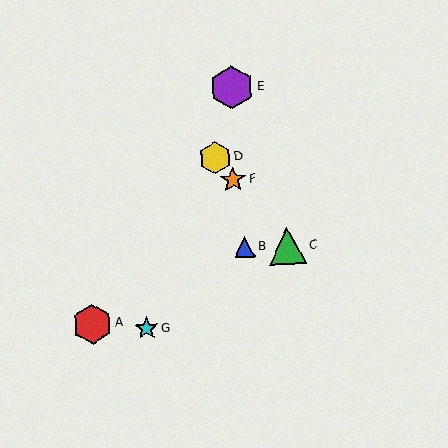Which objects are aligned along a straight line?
Objects C, D, F are aligned along a straight line.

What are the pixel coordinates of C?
Object C is at (287, 246).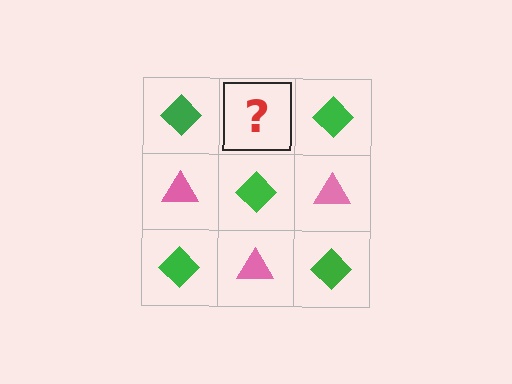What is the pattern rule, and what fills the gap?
The rule is that it alternates green diamond and pink triangle in a checkerboard pattern. The gap should be filled with a pink triangle.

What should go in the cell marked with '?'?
The missing cell should contain a pink triangle.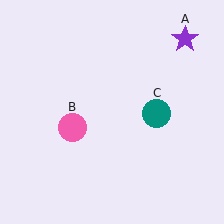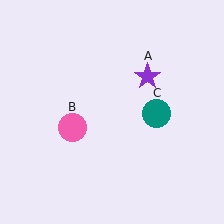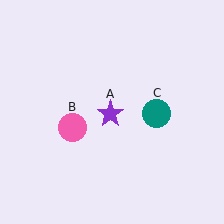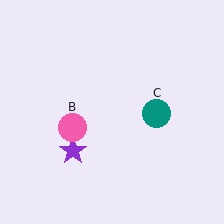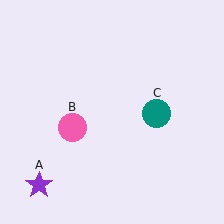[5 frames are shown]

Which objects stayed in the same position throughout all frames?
Pink circle (object B) and teal circle (object C) remained stationary.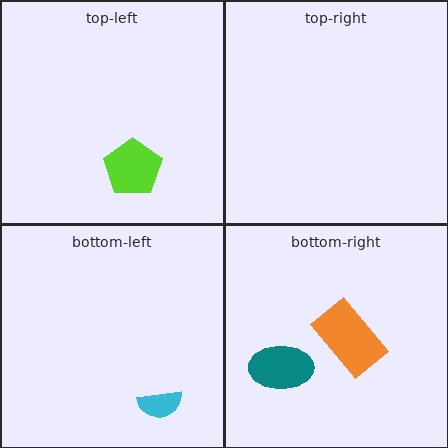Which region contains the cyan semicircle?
The bottom-left region.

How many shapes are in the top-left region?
1.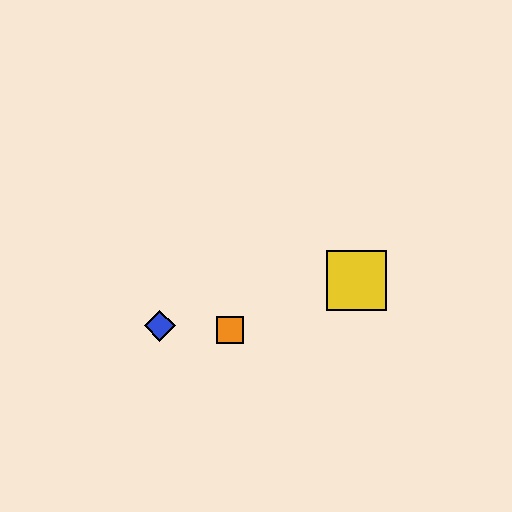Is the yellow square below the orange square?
No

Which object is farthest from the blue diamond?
The yellow square is farthest from the blue diamond.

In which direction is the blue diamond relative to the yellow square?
The blue diamond is to the left of the yellow square.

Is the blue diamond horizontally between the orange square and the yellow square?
No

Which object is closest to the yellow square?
The orange square is closest to the yellow square.